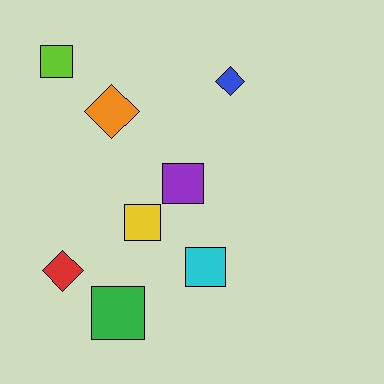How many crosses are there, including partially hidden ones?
There are no crosses.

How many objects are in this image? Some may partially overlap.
There are 8 objects.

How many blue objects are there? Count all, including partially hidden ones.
There is 1 blue object.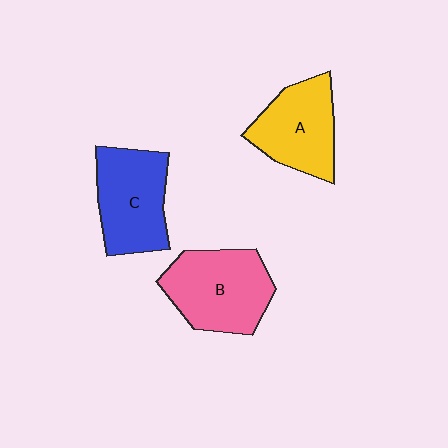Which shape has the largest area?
Shape B (pink).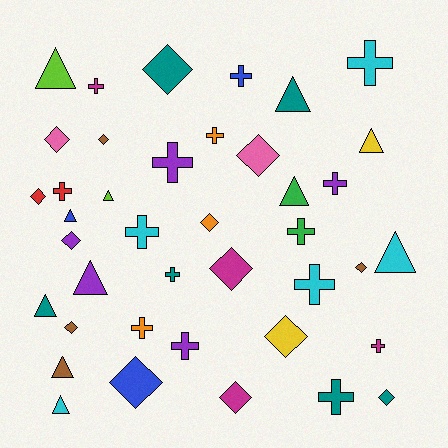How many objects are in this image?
There are 40 objects.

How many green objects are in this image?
There are 2 green objects.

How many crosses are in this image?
There are 15 crosses.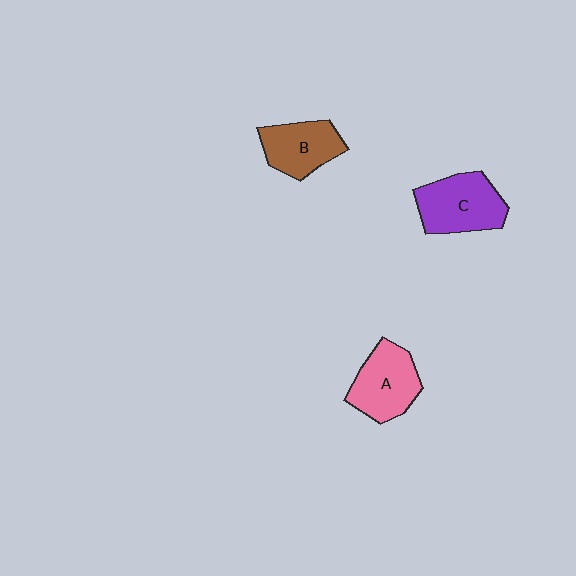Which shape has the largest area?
Shape C (purple).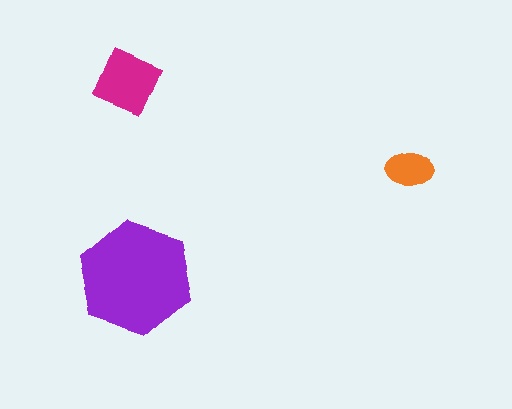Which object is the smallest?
The orange ellipse.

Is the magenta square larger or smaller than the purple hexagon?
Smaller.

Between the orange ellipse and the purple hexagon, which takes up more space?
The purple hexagon.